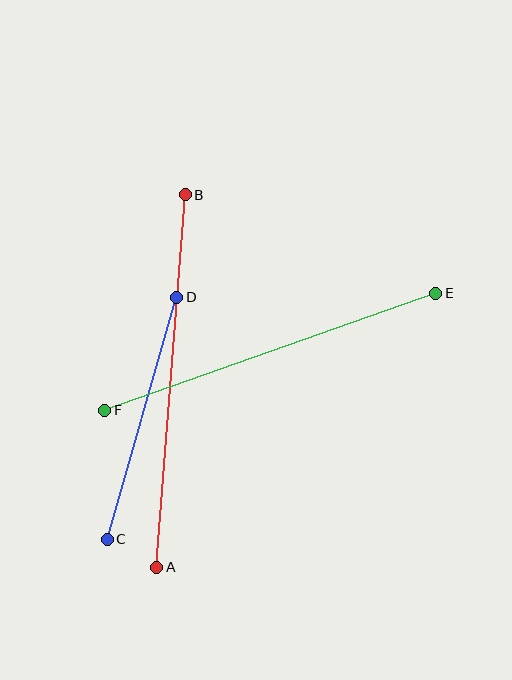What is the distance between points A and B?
The distance is approximately 373 pixels.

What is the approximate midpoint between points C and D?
The midpoint is at approximately (142, 418) pixels.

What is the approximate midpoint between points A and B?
The midpoint is at approximately (171, 381) pixels.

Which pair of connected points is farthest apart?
Points A and B are farthest apart.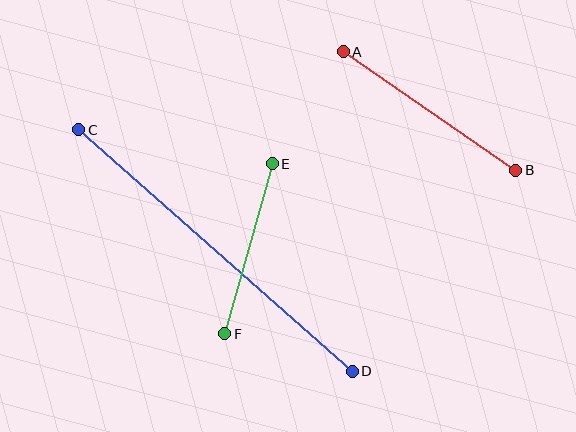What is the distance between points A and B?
The distance is approximately 209 pixels.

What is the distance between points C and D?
The distance is approximately 365 pixels.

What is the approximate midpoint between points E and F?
The midpoint is at approximately (248, 249) pixels.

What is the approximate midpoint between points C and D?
The midpoint is at approximately (215, 251) pixels.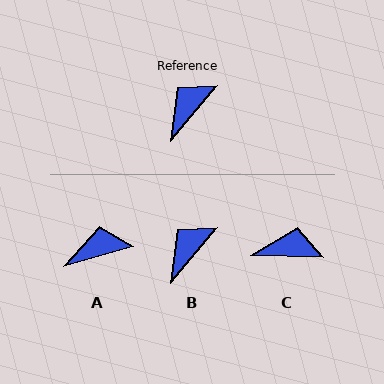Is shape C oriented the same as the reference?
No, it is off by about 51 degrees.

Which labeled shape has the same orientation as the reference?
B.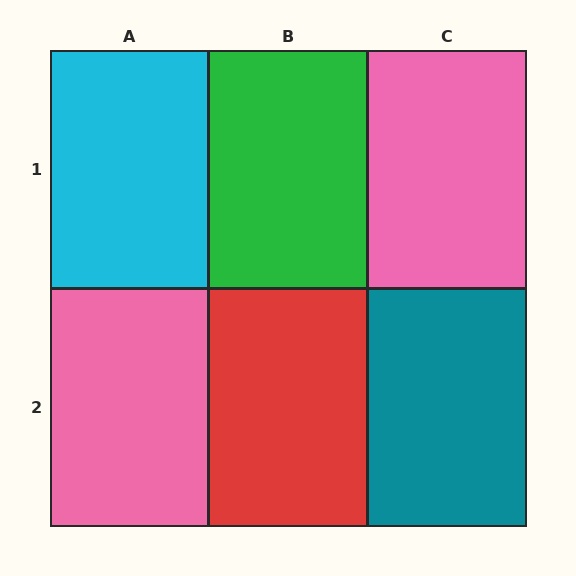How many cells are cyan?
1 cell is cyan.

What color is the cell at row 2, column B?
Red.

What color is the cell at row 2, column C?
Teal.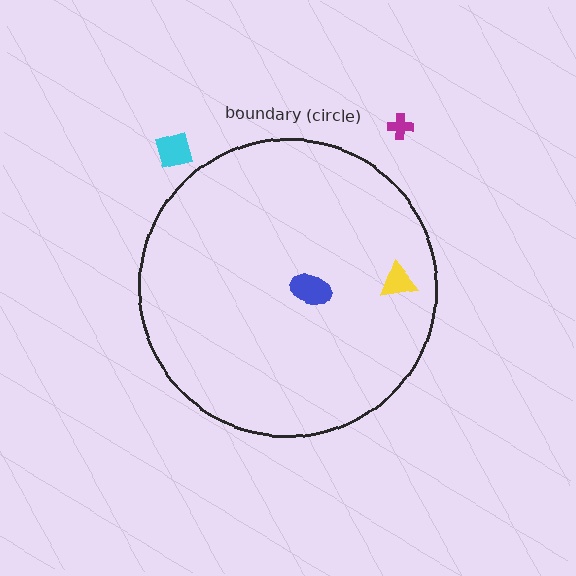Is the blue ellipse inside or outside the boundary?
Inside.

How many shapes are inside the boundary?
2 inside, 2 outside.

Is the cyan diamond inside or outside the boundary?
Outside.